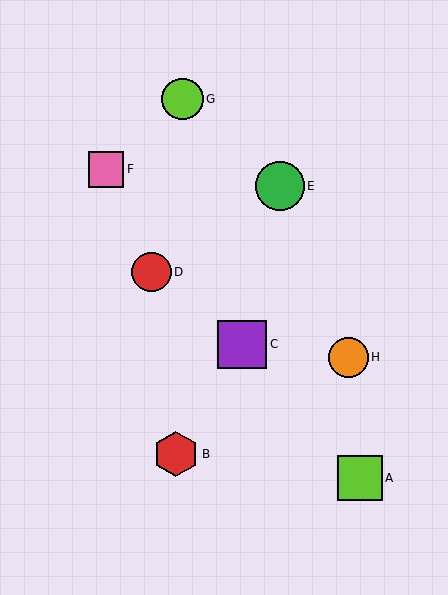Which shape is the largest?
The green circle (labeled E) is the largest.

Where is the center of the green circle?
The center of the green circle is at (280, 186).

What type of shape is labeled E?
Shape E is a green circle.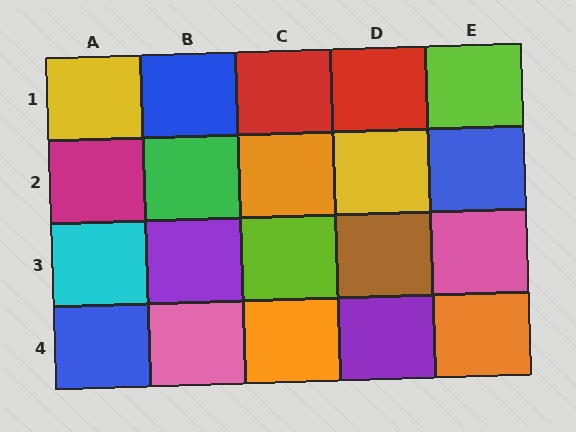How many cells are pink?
2 cells are pink.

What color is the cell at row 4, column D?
Purple.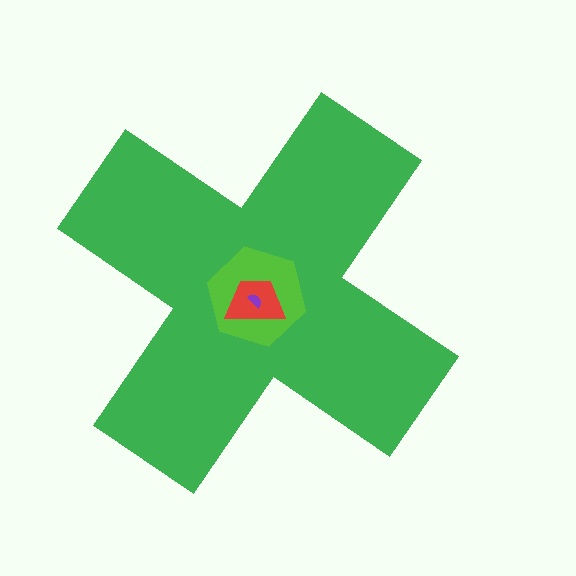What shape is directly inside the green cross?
The lime hexagon.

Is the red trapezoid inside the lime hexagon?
Yes.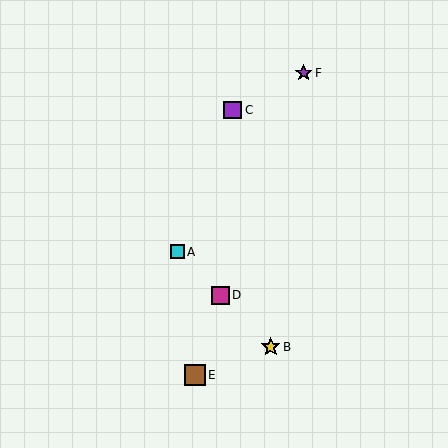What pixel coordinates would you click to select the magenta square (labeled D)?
Click at (220, 295) to select the magenta square D.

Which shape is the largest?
The brown square (labeled E) is the largest.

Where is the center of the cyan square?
The center of the cyan square is at (177, 252).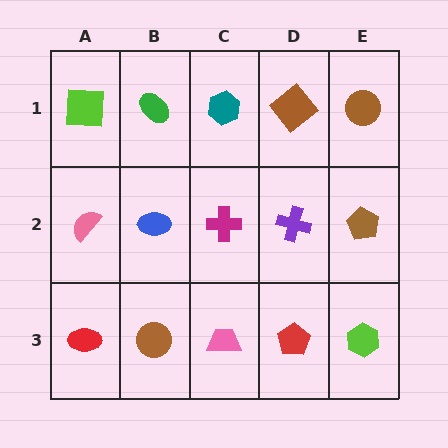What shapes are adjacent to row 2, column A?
A lime square (row 1, column A), a red ellipse (row 3, column A), a blue ellipse (row 2, column B).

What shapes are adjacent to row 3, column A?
A pink semicircle (row 2, column A), a brown circle (row 3, column B).